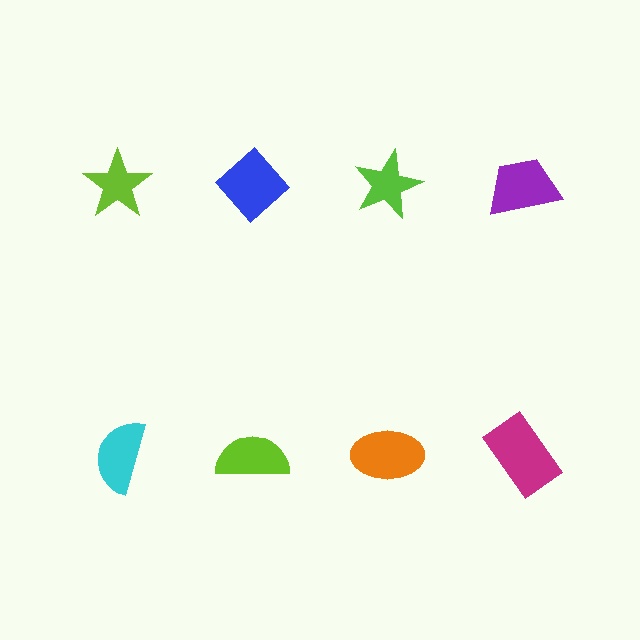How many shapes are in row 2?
4 shapes.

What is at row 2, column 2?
A lime semicircle.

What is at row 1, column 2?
A blue diamond.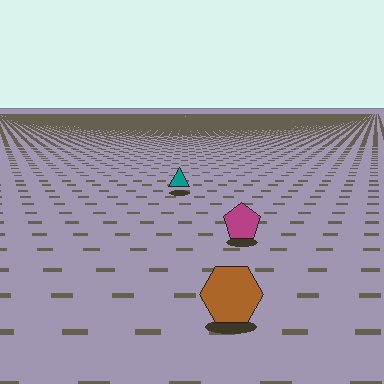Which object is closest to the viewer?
The brown hexagon is closest. The texture marks near it are larger and more spread out.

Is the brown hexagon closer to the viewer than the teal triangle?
Yes. The brown hexagon is closer — you can tell from the texture gradient: the ground texture is coarser near it.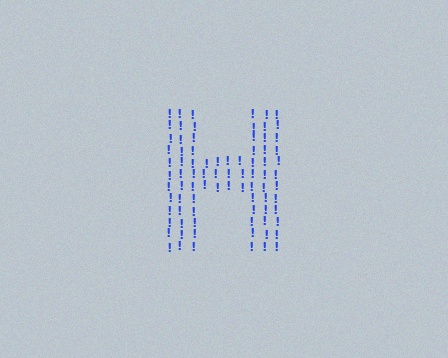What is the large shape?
The large shape is the letter H.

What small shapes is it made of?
It is made of small exclamation marks.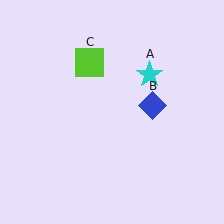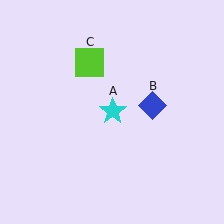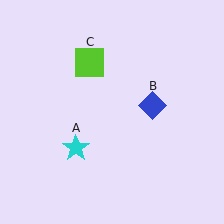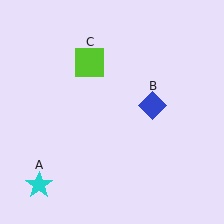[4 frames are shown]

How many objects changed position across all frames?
1 object changed position: cyan star (object A).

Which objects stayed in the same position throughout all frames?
Blue diamond (object B) and lime square (object C) remained stationary.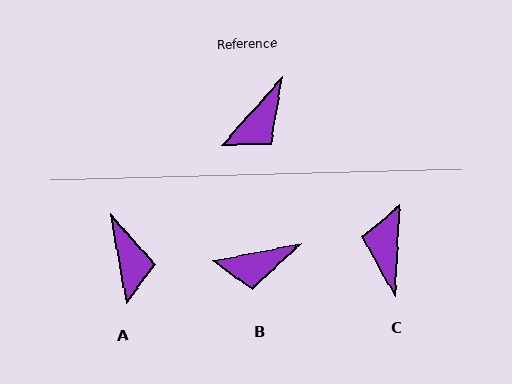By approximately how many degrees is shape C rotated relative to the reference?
Approximately 142 degrees clockwise.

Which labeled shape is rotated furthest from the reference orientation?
C, about 142 degrees away.